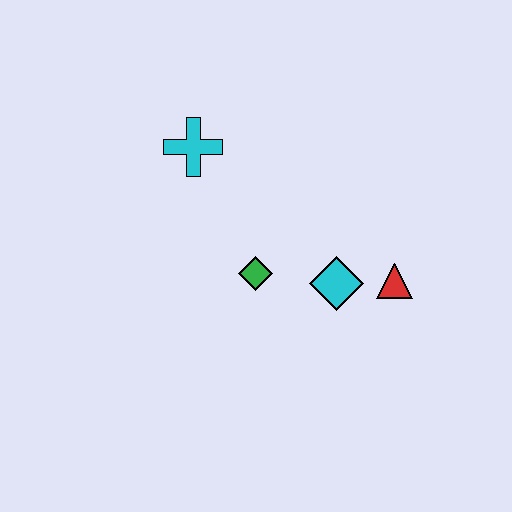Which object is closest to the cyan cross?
The green diamond is closest to the cyan cross.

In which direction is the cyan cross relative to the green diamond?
The cyan cross is above the green diamond.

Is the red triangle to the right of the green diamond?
Yes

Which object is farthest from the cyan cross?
The red triangle is farthest from the cyan cross.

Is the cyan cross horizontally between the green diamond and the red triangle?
No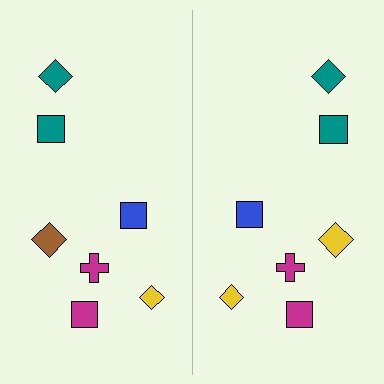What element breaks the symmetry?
The yellow diamond on the right side breaks the symmetry — its mirror counterpart is brown.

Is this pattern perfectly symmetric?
No, the pattern is not perfectly symmetric. The yellow diamond on the right side breaks the symmetry — its mirror counterpart is brown.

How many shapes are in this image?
There are 14 shapes in this image.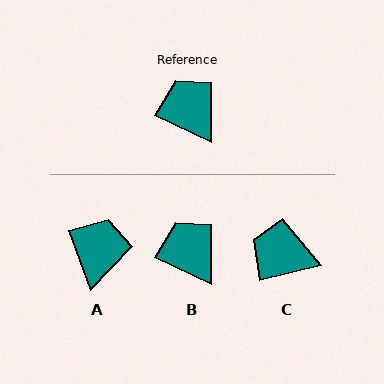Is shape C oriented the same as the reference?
No, it is off by about 39 degrees.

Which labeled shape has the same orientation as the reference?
B.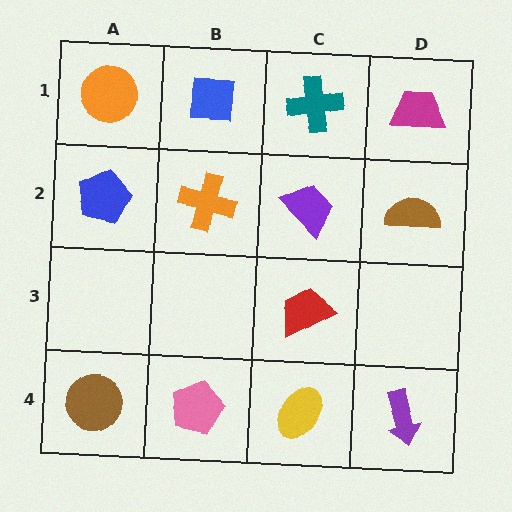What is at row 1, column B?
A blue square.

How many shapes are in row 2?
4 shapes.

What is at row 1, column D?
A magenta trapezoid.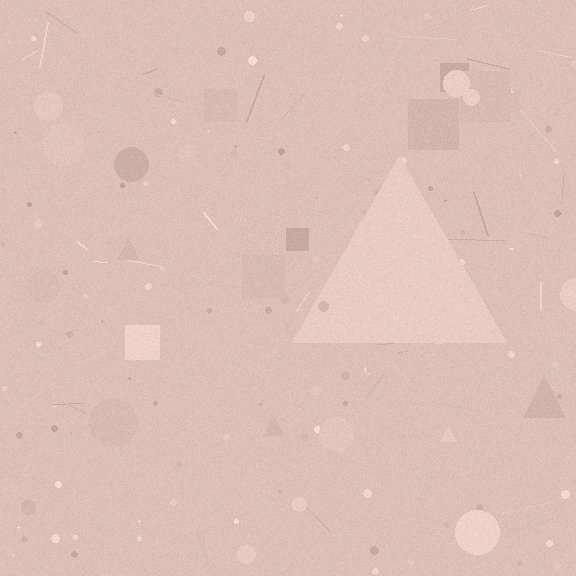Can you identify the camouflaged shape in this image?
The camouflaged shape is a triangle.